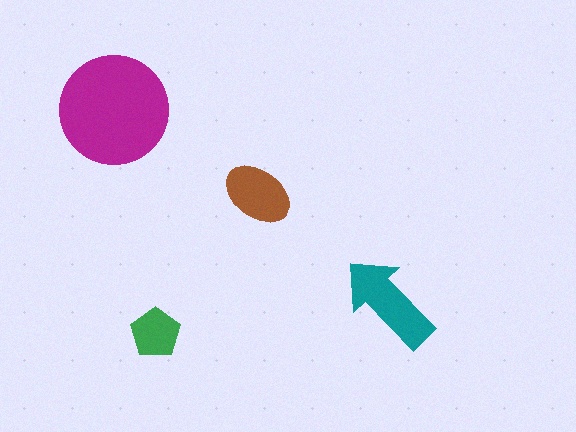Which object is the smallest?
The green pentagon.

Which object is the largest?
The magenta circle.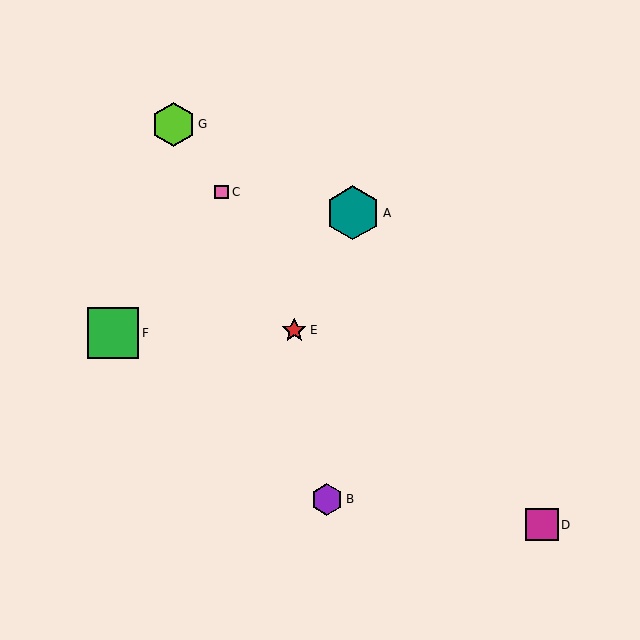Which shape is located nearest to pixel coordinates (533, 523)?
The magenta square (labeled D) at (542, 525) is nearest to that location.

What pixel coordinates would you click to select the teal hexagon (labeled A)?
Click at (353, 213) to select the teal hexagon A.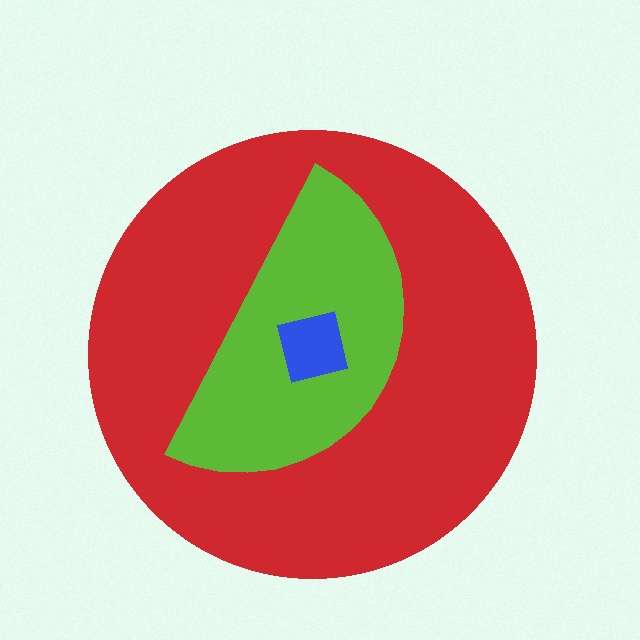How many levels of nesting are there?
3.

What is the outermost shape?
The red circle.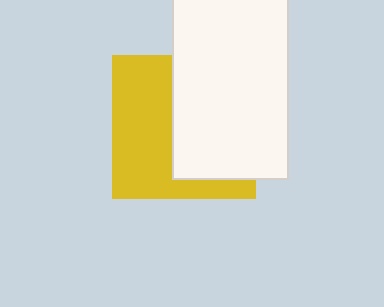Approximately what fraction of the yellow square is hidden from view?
Roughly 50% of the yellow square is hidden behind the white rectangle.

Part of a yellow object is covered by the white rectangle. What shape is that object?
It is a square.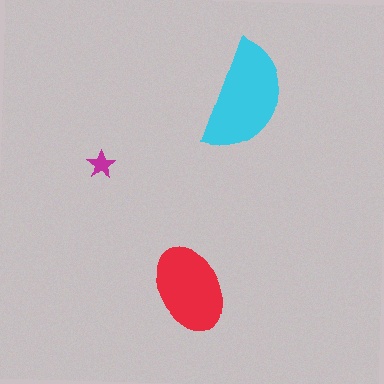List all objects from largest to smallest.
The cyan semicircle, the red ellipse, the magenta star.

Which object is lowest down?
The red ellipse is bottommost.